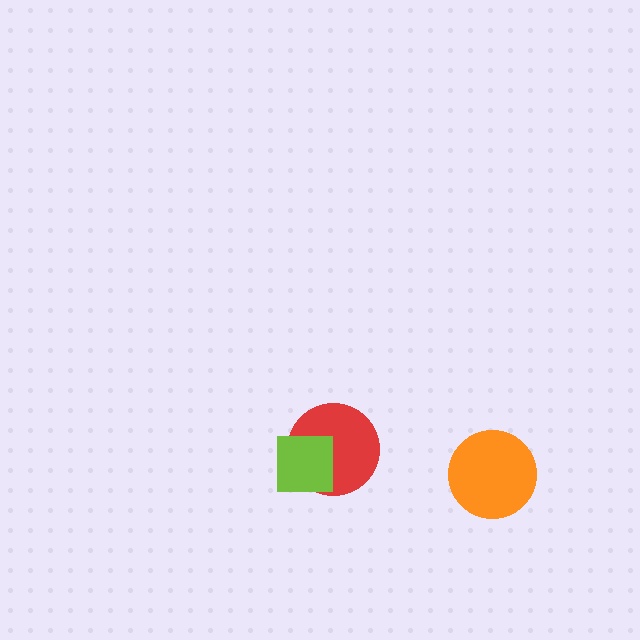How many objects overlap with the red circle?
1 object overlaps with the red circle.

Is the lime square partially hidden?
No, no other shape covers it.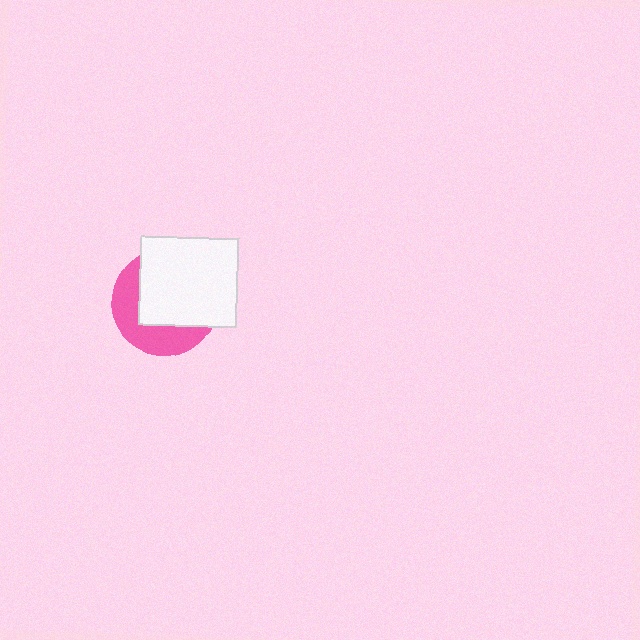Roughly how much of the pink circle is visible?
A small part of it is visible (roughly 39%).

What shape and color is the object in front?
The object in front is a white rectangle.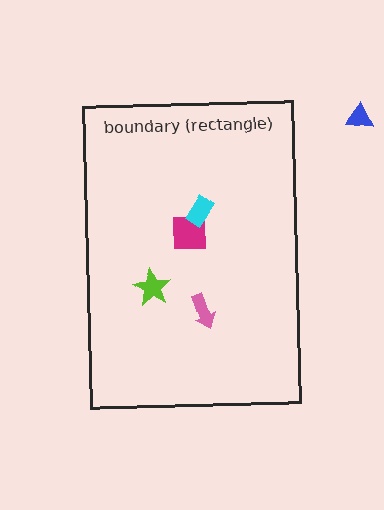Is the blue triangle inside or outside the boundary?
Outside.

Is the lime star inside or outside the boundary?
Inside.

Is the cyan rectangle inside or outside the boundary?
Inside.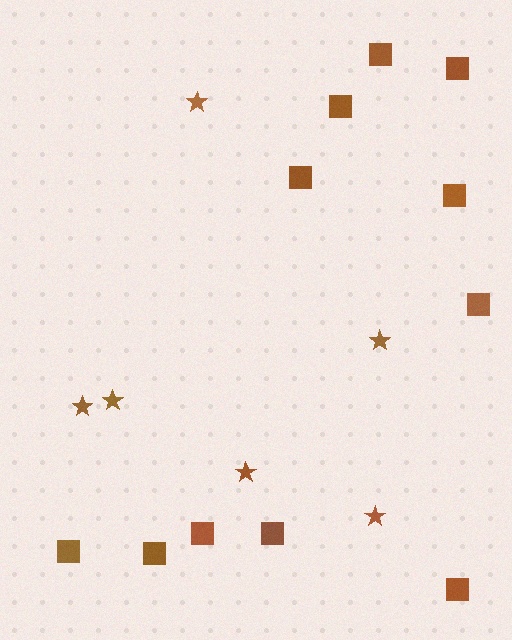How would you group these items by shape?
There are 2 groups: one group of stars (6) and one group of squares (11).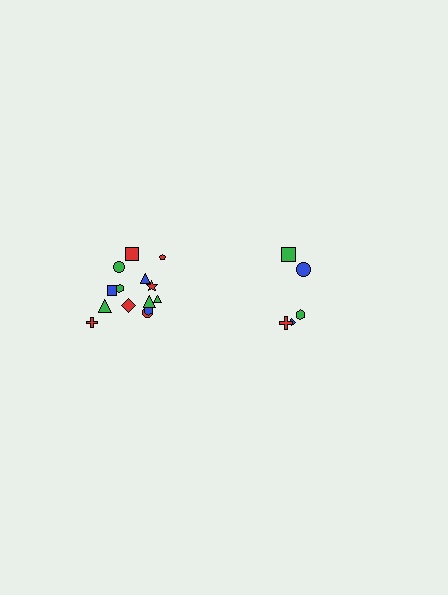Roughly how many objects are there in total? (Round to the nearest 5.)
Roughly 20 objects in total.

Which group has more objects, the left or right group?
The left group.